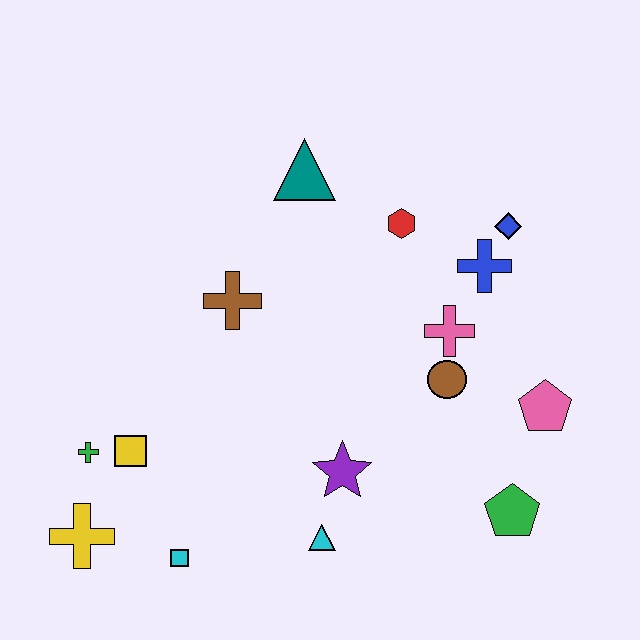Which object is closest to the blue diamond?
The blue cross is closest to the blue diamond.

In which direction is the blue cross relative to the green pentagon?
The blue cross is above the green pentagon.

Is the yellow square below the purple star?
No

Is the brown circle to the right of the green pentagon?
No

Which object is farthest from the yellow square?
The blue diamond is farthest from the yellow square.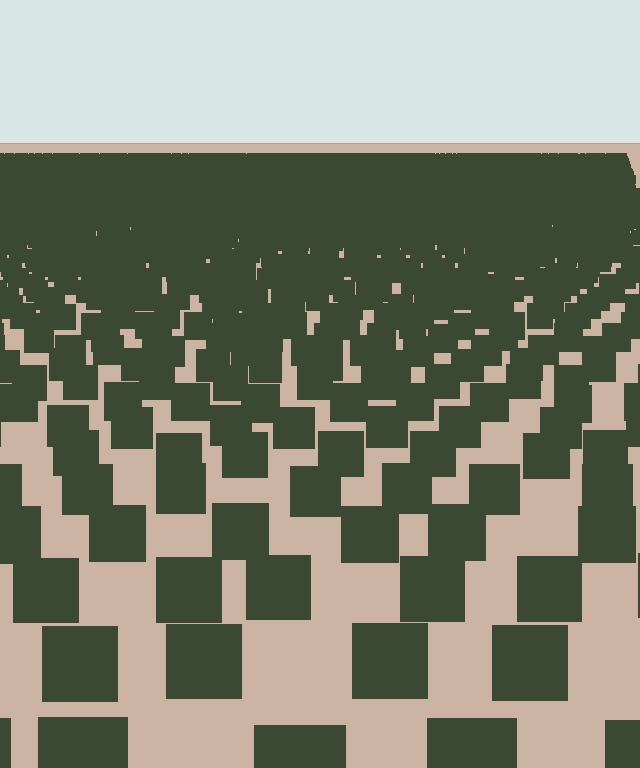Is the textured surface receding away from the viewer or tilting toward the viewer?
The surface is receding away from the viewer. Texture elements get smaller and denser toward the top.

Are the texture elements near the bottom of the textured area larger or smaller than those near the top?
Larger. Near the bottom, elements are closer to the viewer and appear at a bigger on-screen size.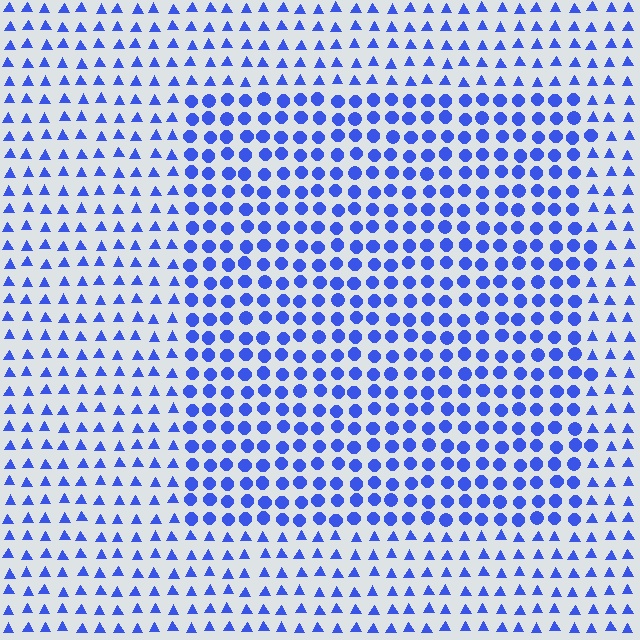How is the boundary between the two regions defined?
The boundary is defined by a change in element shape: circles inside vs. triangles outside. All elements share the same color and spacing.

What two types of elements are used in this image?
The image uses circles inside the rectangle region and triangles outside it.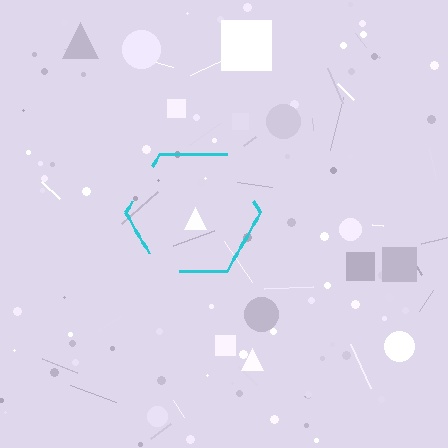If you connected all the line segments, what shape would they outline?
They would outline a hexagon.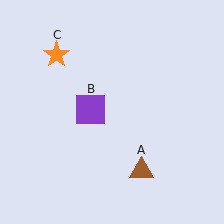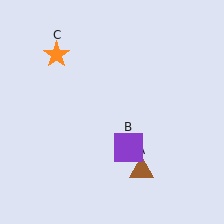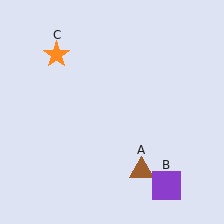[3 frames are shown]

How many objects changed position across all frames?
1 object changed position: purple square (object B).